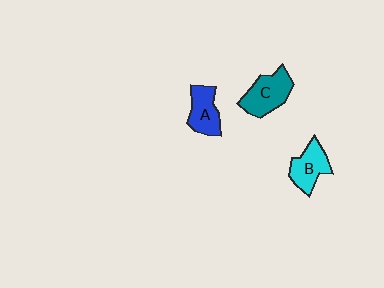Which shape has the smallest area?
Shape A (blue).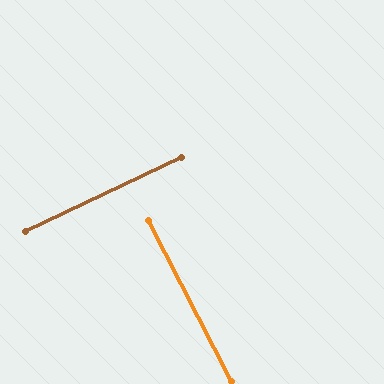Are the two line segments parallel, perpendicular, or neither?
Perpendicular — they meet at approximately 88°.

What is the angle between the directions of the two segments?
Approximately 88 degrees.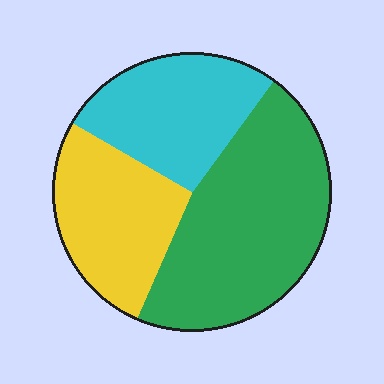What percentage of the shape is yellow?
Yellow covers 27% of the shape.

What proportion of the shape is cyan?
Cyan takes up between a sixth and a third of the shape.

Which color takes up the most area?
Green, at roughly 45%.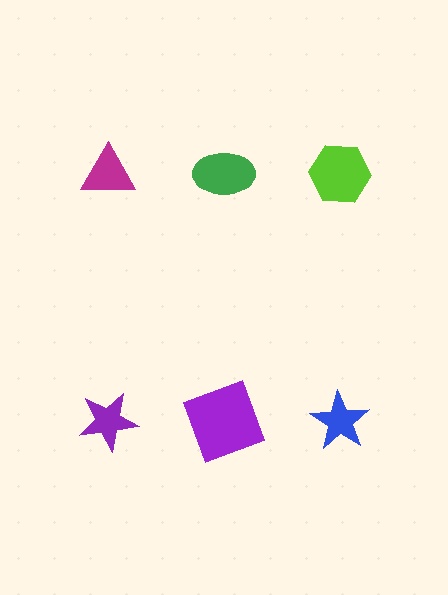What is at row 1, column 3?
A lime hexagon.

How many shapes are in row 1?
3 shapes.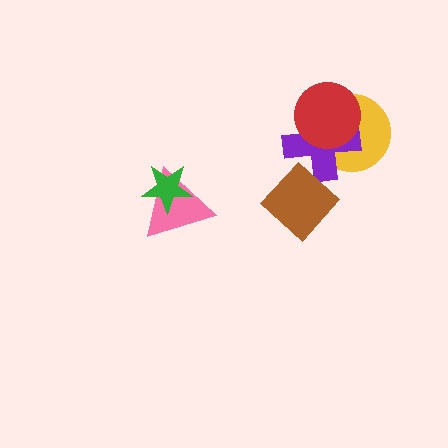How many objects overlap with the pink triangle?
1 object overlaps with the pink triangle.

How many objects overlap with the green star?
1 object overlaps with the green star.